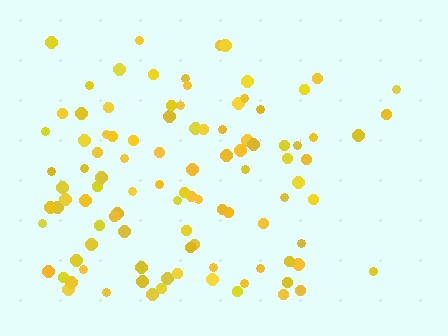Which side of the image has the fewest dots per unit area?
The right.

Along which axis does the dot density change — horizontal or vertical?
Horizontal.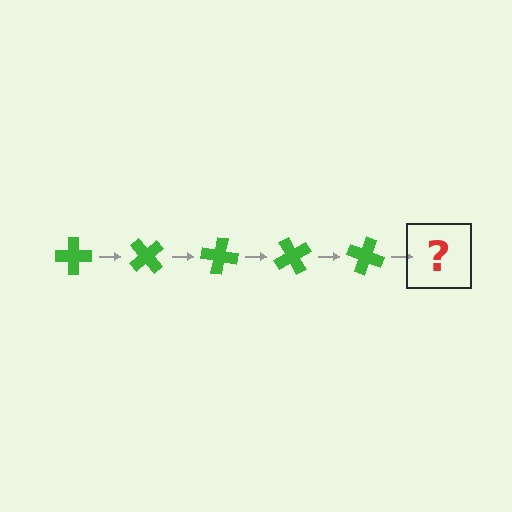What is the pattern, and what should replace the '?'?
The pattern is that the cross rotates 50 degrees each step. The '?' should be a green cross rotated 250 degrees.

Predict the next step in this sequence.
The next step is a green cross rotated 250 degrees.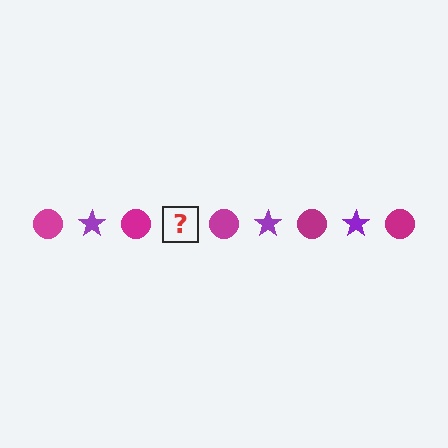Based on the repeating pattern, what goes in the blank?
The blank should be a purple star.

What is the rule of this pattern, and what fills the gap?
The rule is that the pattern alternates between magenta circle and purple star. The gap should be filled with a purple star.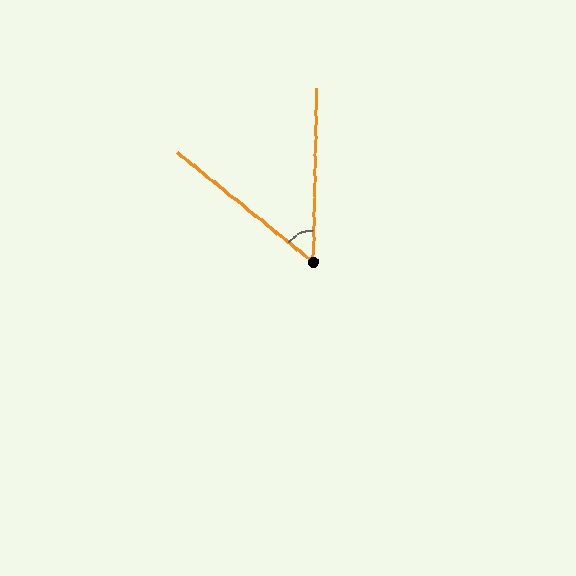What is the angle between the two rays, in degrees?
Approximately 52 degrees.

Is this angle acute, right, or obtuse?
It is acute.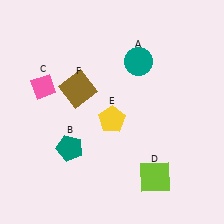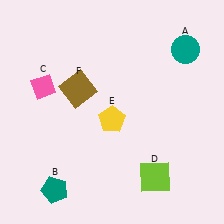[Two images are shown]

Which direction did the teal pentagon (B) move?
The teal pentagon (B) moved down.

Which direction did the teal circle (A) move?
The teal circle (A) moved right.